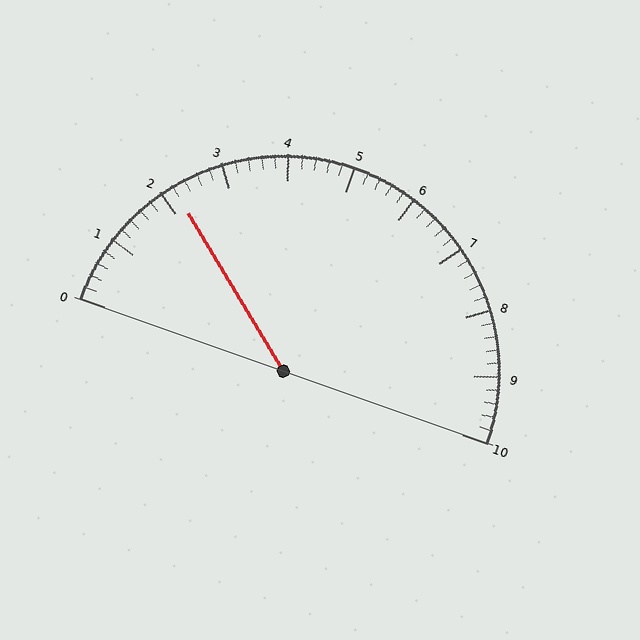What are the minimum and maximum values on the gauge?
The gauge ranges from 0 to 10.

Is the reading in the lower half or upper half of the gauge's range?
The reading is in the lower half of the range (0 to 10).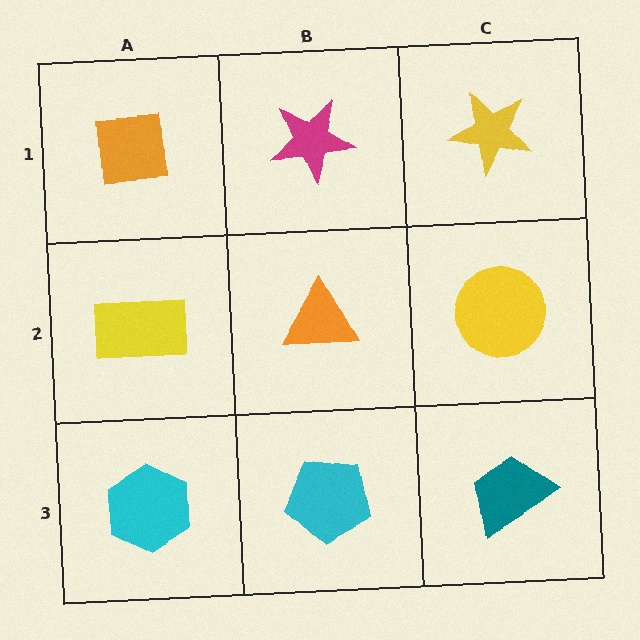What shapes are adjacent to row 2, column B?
A magenta star (row 1, column B), a cyan pentagon (row 3, column B), a yellow rectangle (row 2, column A), a yellow circle (row 2, column C).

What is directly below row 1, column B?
An orange triangle.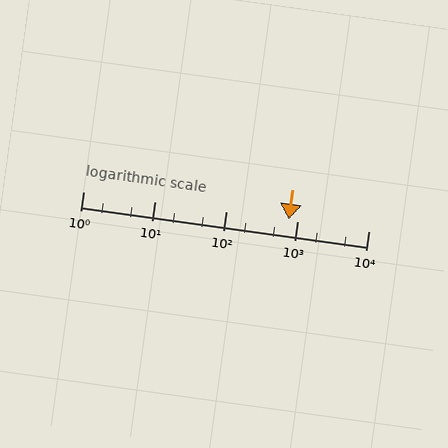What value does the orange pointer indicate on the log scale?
The pointer indicates approximately 760.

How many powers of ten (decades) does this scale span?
The scale spans 4 decades, from 1 to 10000.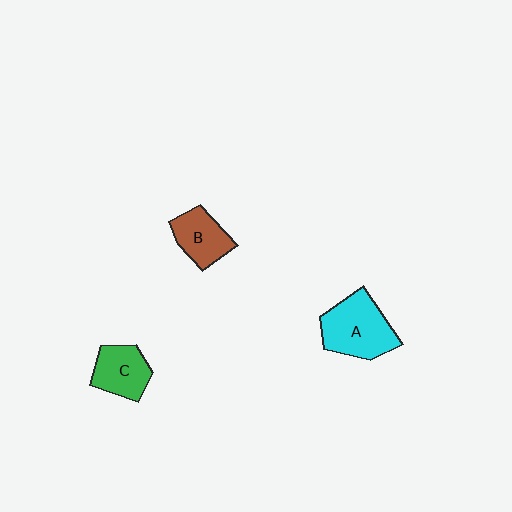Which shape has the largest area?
Shape A (cyan).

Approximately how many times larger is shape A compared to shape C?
Approximately 1.5 times.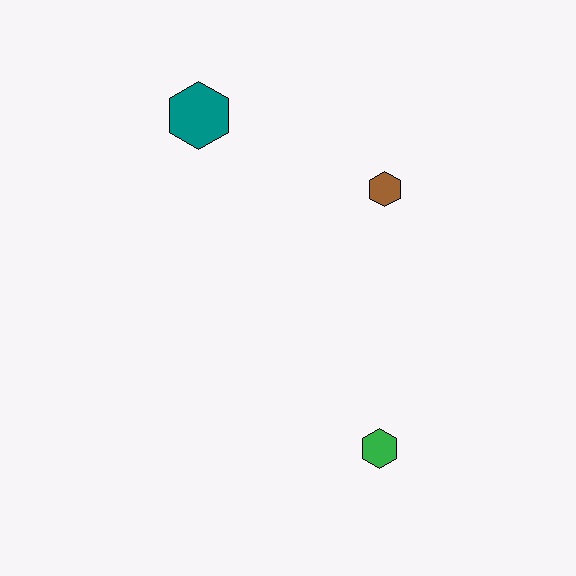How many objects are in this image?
There are 3 objects.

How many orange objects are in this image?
There are no orange objects.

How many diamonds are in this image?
There are no diamonds.